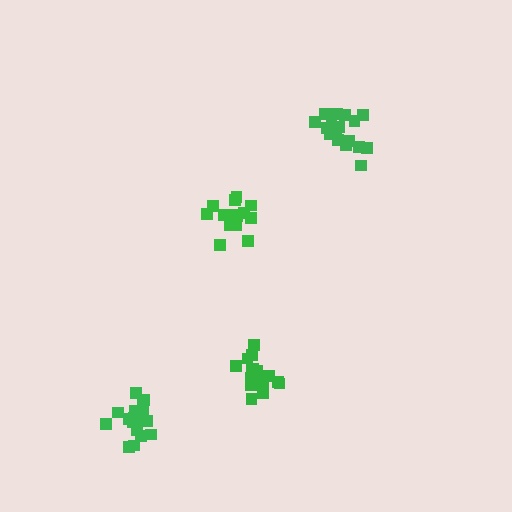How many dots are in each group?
Group 1: 18 dots, Group 2: 16 dots, Group 3: 19 dots, Group 4: 18 dots (71 total).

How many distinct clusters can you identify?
There are 4 distinct clusters.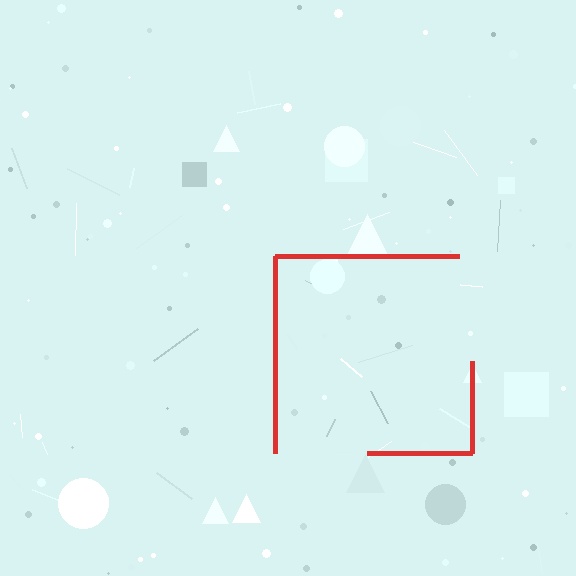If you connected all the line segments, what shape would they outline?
They would outline a square.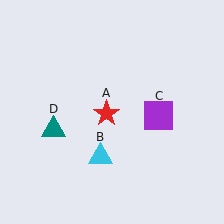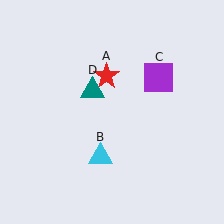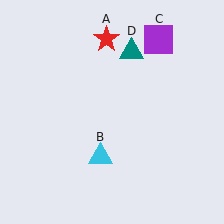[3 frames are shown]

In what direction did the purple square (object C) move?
The purple square (object C) moved up.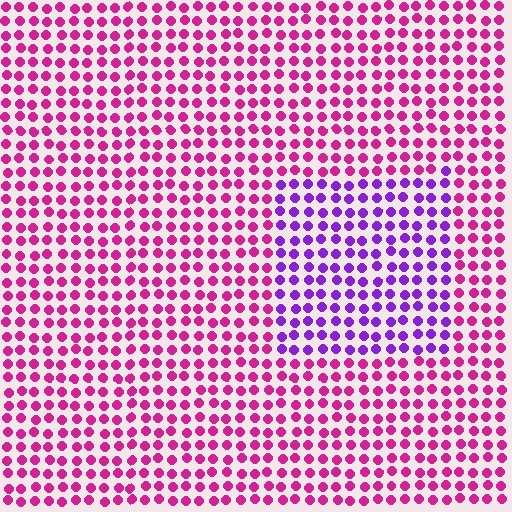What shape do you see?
I see a rectangle.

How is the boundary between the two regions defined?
The boundary is defined purely by a slight shift in hue (about 45 degrees). Spacing, size, and orientation are identical on both sides.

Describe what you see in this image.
The image is filled with small magenta elements in a uniform arrangement. A rectangle-shaped region is visible where the elements are tinted to a slightly different hue, forming a subtle color boundary.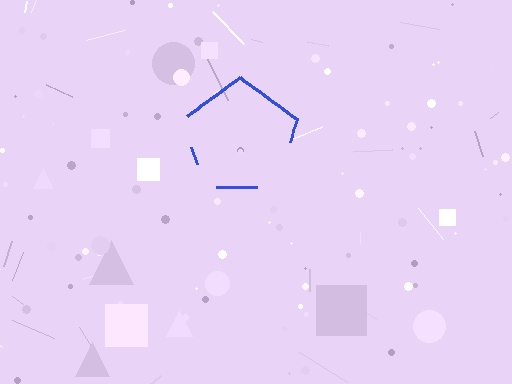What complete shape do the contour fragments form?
The contour fragments form a pentagon.